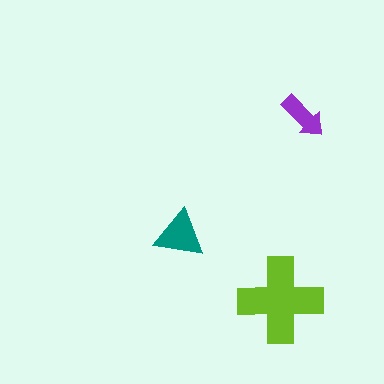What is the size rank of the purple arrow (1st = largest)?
3rd.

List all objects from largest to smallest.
The lime cross, the teal triangle, the purple arrow.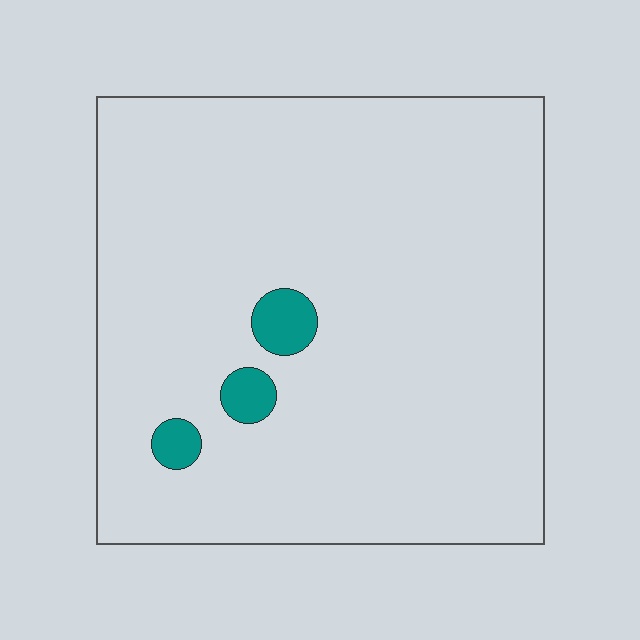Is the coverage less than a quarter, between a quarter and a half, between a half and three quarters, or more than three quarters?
Less than a quarter.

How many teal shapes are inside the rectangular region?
3.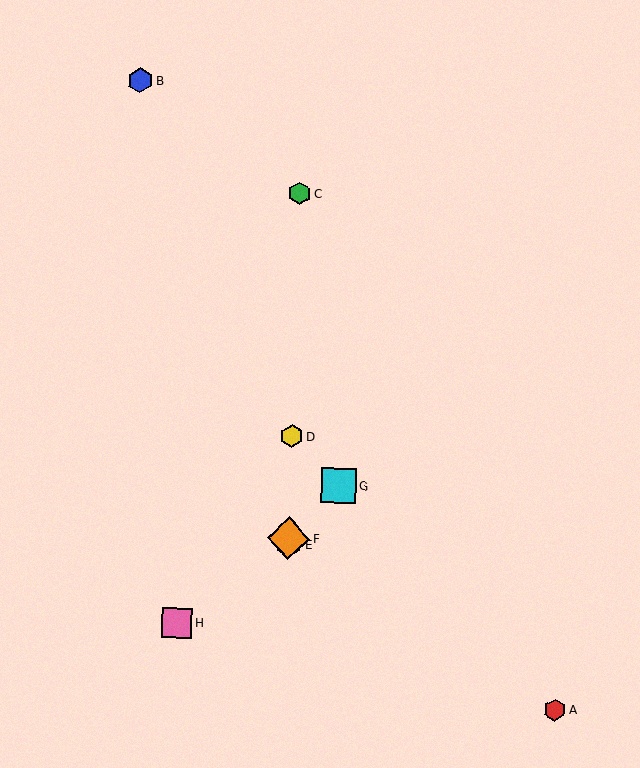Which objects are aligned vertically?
Objects C, D, E, F are aligned vertically.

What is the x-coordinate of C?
Object C is at x≈300.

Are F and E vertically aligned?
Yes, both are at x≈289.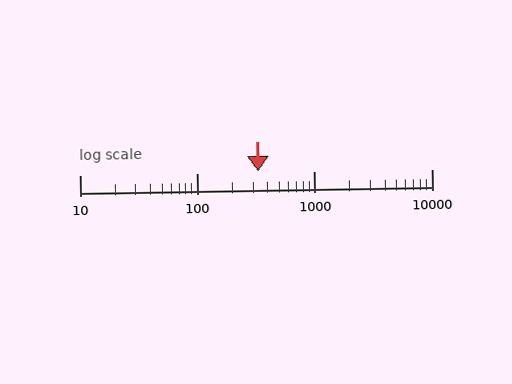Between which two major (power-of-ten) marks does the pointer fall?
The pointer is between 100 and 1000.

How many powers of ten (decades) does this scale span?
The scale spans 3 decades, from 10 to 10000.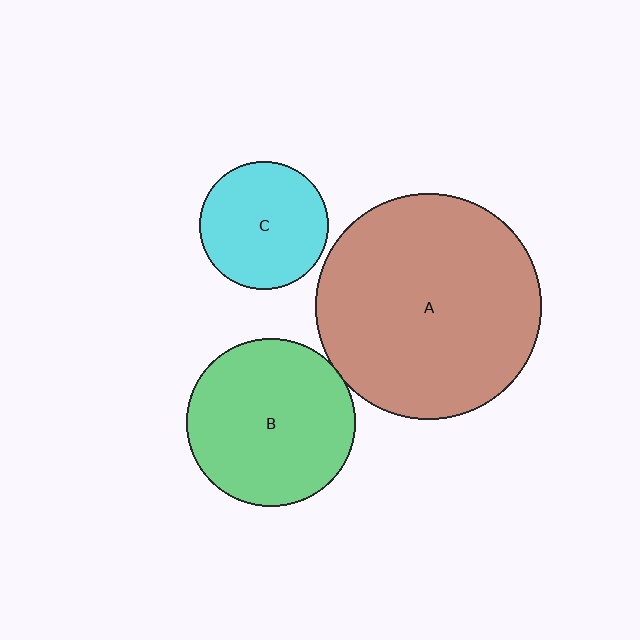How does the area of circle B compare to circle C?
Approximately 1.7 times.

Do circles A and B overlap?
Yes.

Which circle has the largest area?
Circle A (brown).